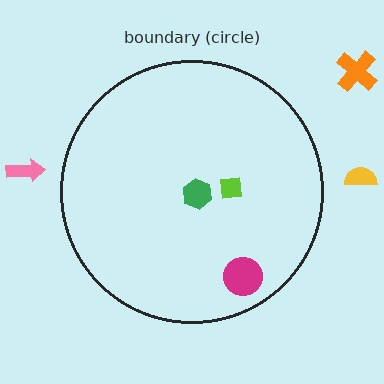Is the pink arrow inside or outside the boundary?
Outside.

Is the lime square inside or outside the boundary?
Inside.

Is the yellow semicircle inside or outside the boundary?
Outside.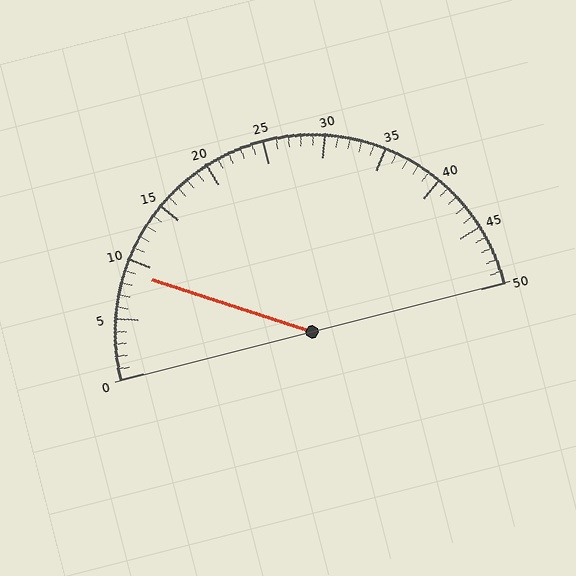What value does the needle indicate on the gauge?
The needle indicates approximately 9.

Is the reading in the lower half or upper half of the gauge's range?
The reading is in the lower half of the range (0 to 50).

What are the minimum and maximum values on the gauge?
The gauge ranges from 0 to 50.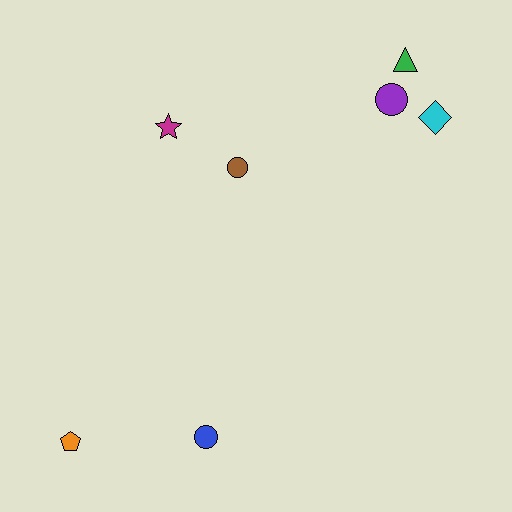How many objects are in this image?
There are 7 objects.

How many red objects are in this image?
There are no red objects.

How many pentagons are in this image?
There is 1 pentagon.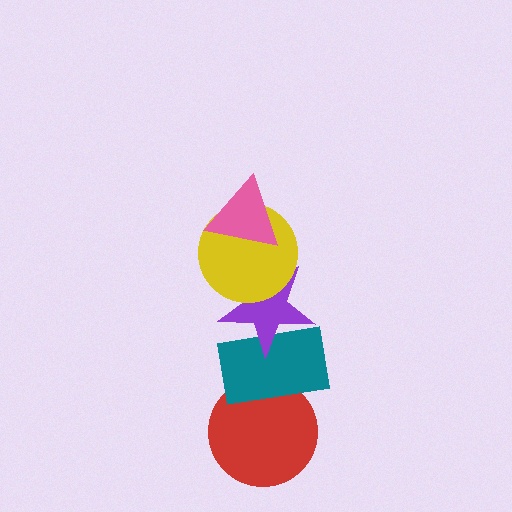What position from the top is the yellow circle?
The yellow circle is 2nd from the top.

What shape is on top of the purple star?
The yellow circle is on top of the purple star.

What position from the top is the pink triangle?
The pink triangle is 1st from the top.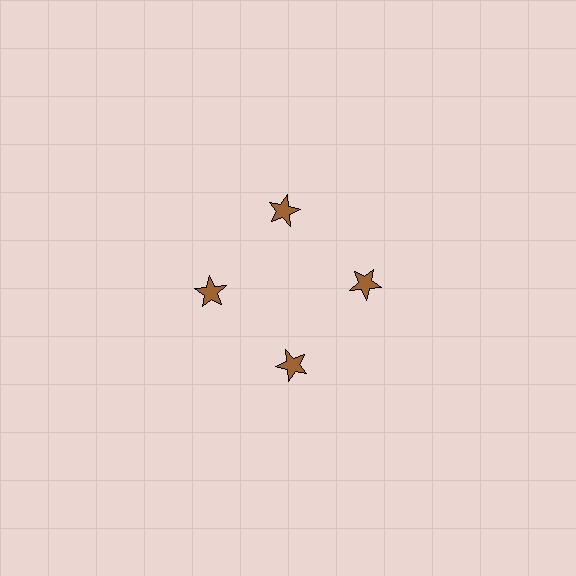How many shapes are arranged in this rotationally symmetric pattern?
There are 4 shapes, arranged in 4 groups of 1.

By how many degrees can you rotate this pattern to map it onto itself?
The pattern maps onto itself every 90 degrees of rotation.